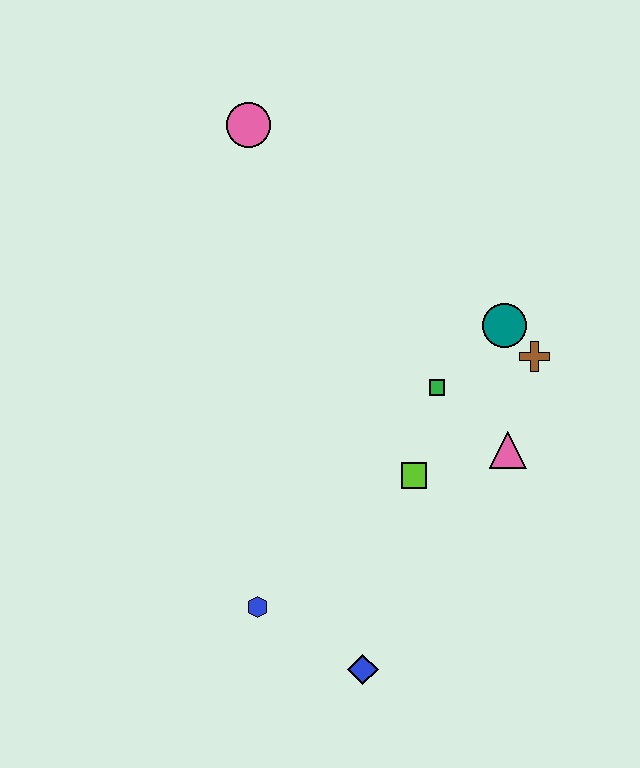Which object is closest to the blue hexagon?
The blue diamond is closest to the blue hexagon.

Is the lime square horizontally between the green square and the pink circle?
Yes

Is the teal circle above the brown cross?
Yes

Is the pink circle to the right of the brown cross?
No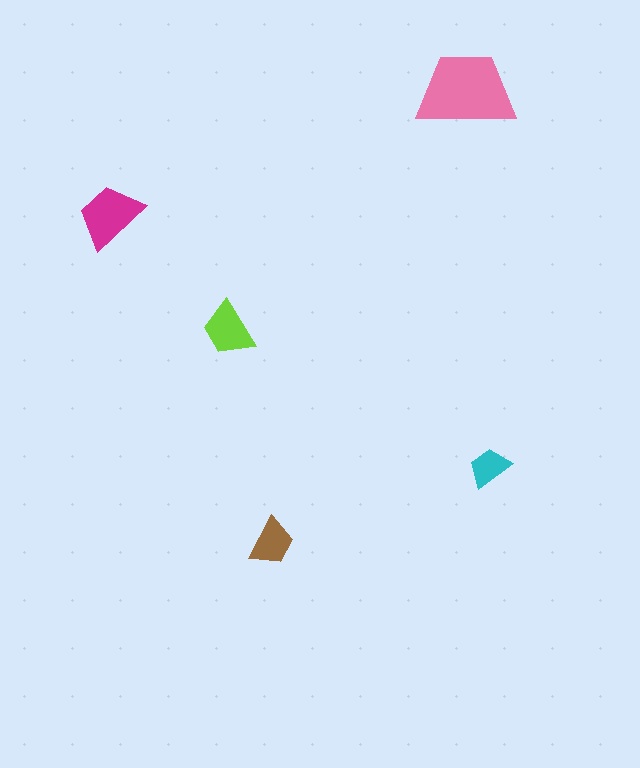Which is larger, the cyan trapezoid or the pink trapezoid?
The pink one.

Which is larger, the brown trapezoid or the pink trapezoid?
The pink one.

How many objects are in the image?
There are 5 objects in the image.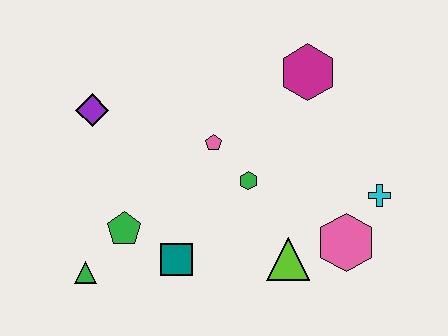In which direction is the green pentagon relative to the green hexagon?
The green pentagon is to the left of the green hexagon.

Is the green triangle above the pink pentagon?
No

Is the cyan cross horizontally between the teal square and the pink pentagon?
No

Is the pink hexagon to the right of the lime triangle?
Yes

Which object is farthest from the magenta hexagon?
The green triangle is farthest from the magenta hexagon.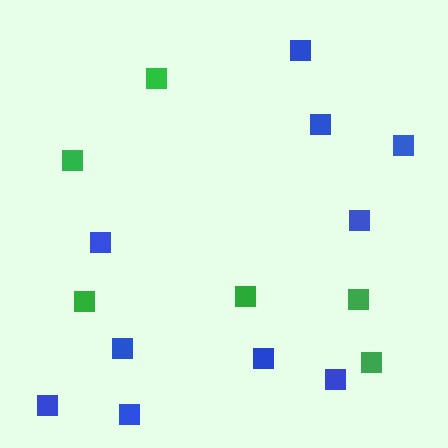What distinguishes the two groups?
There are 2 groups: one group of green squares (6) and one group of blue squares (10).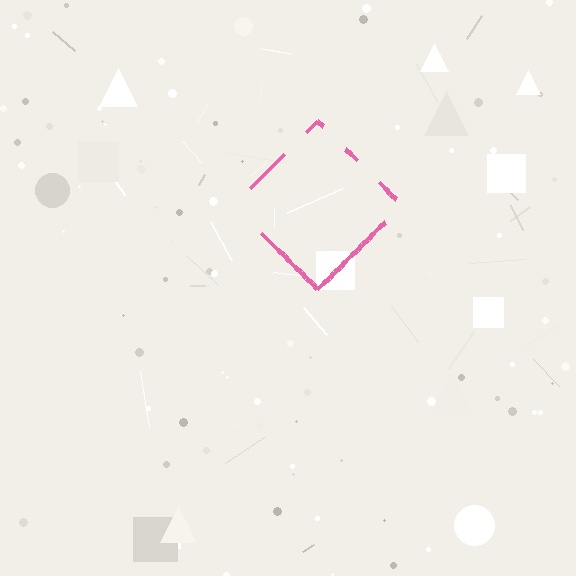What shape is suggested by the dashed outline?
The dashed outline suggests a diamond.